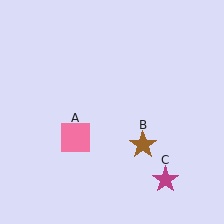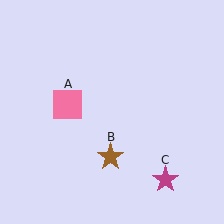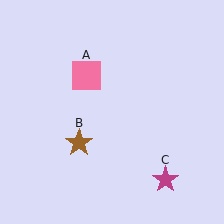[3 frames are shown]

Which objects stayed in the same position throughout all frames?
Magenta star (object C) remained stationary.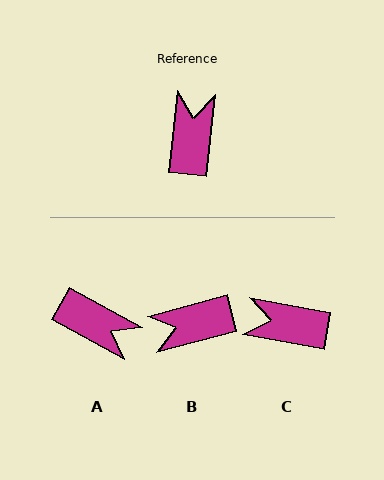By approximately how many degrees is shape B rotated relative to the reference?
Approximately 111 degrees counter-clockwise.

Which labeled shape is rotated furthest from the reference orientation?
A, about 113 degrees away.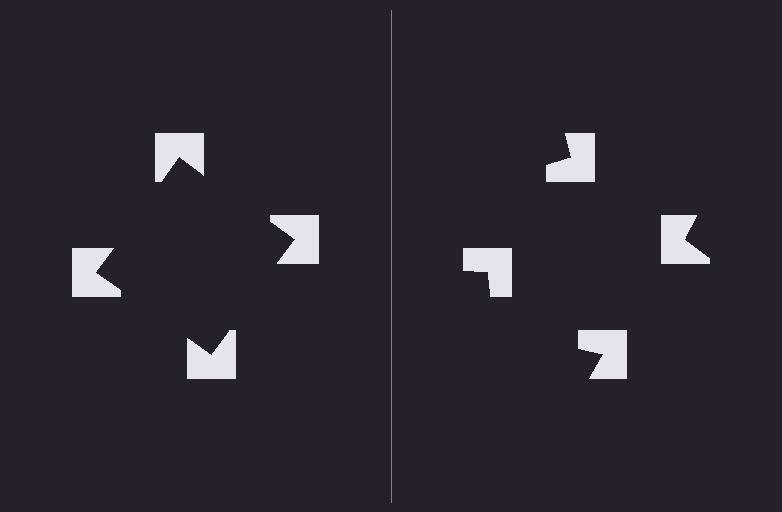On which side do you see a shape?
An illusory square appears on the left side. On the right side the wedge cuts are rotated, so no coherent shape forms.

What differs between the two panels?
The notched squares are positioned identically on both sides; only the wedge orientations differ. On the left they align to a square; on the right they are misaligned.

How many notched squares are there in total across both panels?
8 — 4 on each side.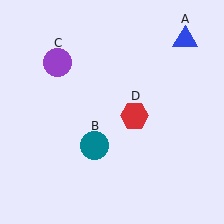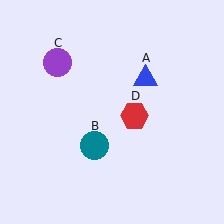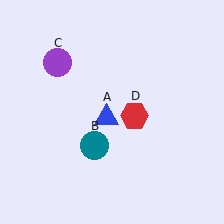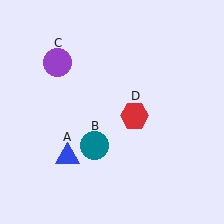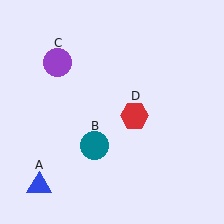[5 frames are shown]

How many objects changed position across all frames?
1 object changed position: blue triangle (object A).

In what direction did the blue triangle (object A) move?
The blue triangle (object A) moved down and to the left.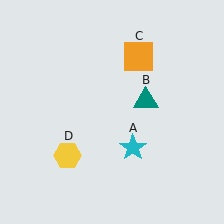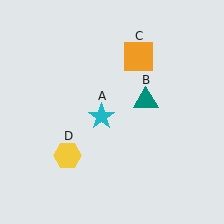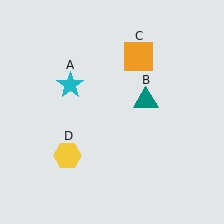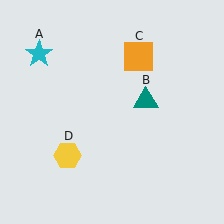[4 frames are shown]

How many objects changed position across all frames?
1 object changed position: cyan star (object A).